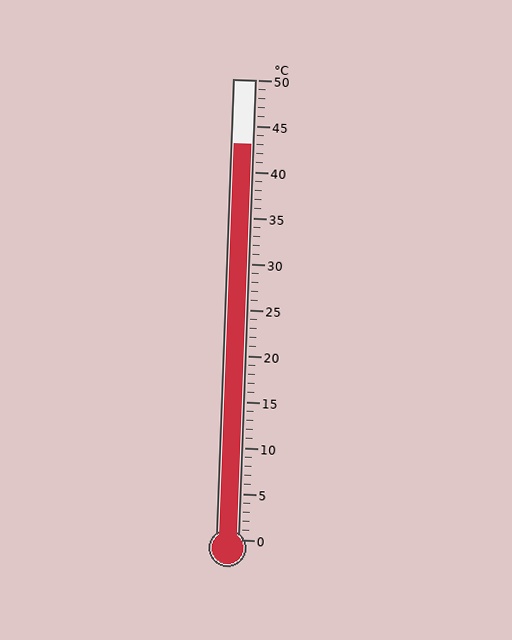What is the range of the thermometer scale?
The thermometer scale ranges from 0°C to 50°C.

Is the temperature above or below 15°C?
The temperature is above 15°C.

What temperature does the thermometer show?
The thermometer shows approximately 43°C.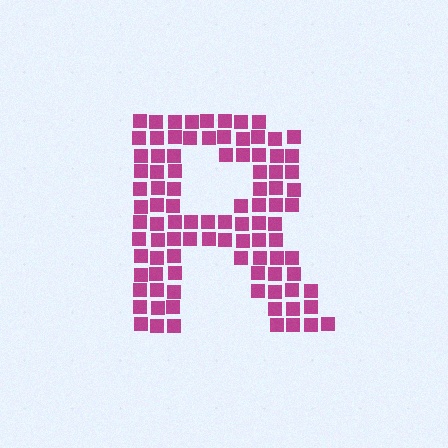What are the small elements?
The small elements are squares.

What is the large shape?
The large shape is the letter R.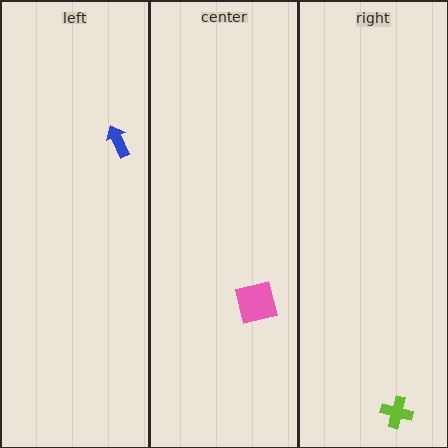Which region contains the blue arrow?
The left region.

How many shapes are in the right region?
1.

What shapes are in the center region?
The pink square.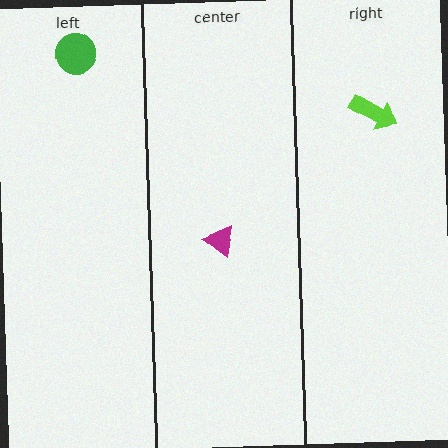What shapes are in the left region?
The green circle.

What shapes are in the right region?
The lime arrow.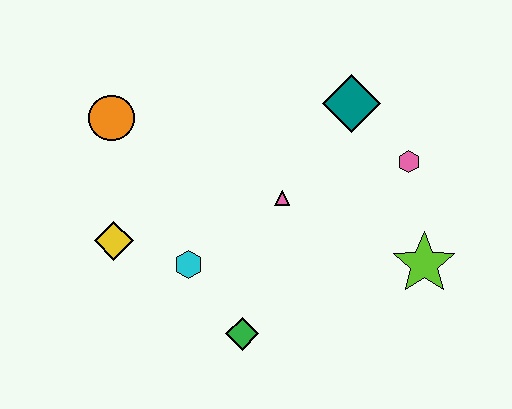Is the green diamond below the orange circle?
Yes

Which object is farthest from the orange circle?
The lime star is farthest from the orange circle.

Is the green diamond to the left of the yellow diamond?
No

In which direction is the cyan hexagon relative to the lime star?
The cyan hexagon is to the left of the lime star.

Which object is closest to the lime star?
The pink hexagon is closest to the lime star.